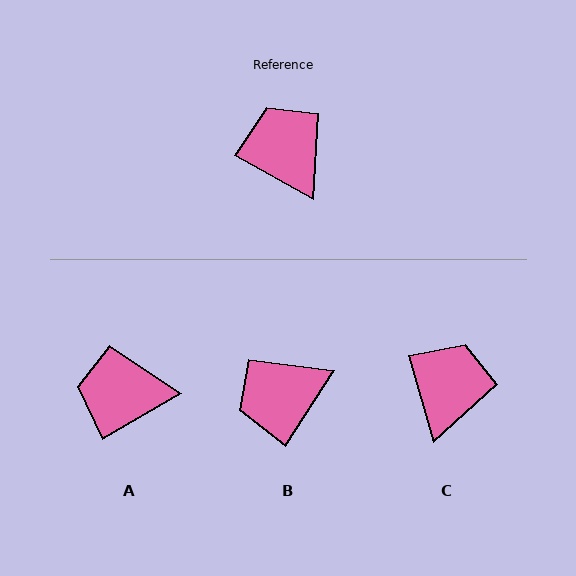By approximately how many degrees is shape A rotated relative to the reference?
Approximately 59 degrees counter-clockwise.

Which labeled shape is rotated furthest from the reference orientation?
B, about 86 degrees away.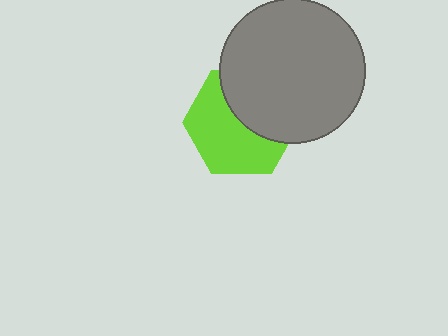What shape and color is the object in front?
The object in front is a gray circle.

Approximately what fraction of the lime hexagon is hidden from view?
Roughly 43% of the lime hexagon is hidden behind the gray circle.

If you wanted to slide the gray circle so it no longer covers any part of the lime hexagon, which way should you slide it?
Slide it toward the upper-right — that is the most direct way to separate the two shapes.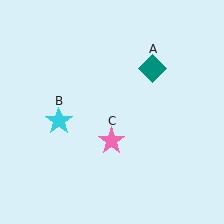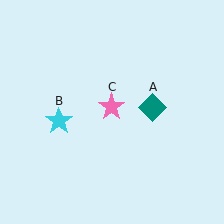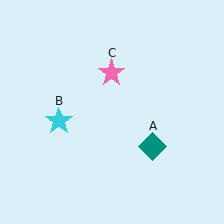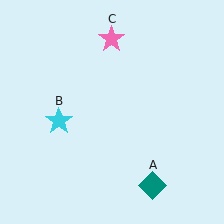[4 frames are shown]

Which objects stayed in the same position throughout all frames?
Cyan star (object B) remained stationary.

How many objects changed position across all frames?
2 objects changed position: teal diamond (object A), pink star (object C).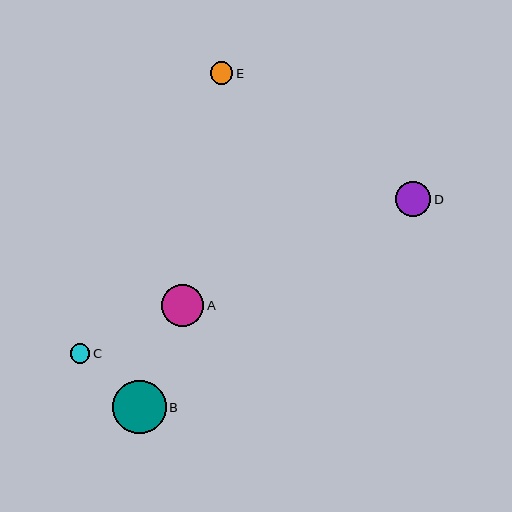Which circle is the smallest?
Circle C is the smallest with a size of approximately 20 pixels.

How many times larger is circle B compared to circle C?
Circle B is approximately 2.7 times the size of circle C.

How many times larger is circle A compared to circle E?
Circle A is approximately 1.9 times the size of circle E.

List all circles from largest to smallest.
From largest to smallest: B, A, D, E, C.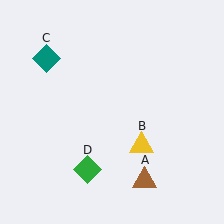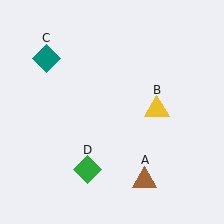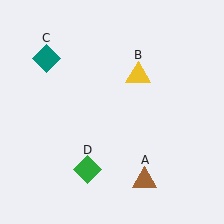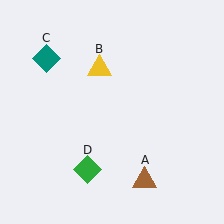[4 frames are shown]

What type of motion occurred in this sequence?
The yellow triangle (object B) rotated counterclockwise around the center of the scene.